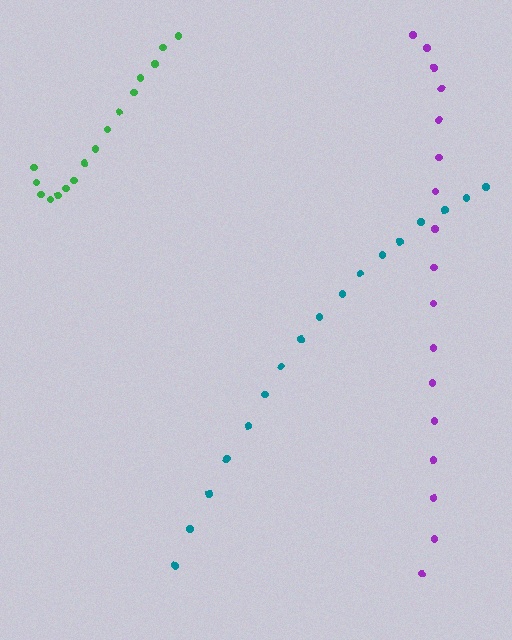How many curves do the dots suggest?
There are 3 distinct paths.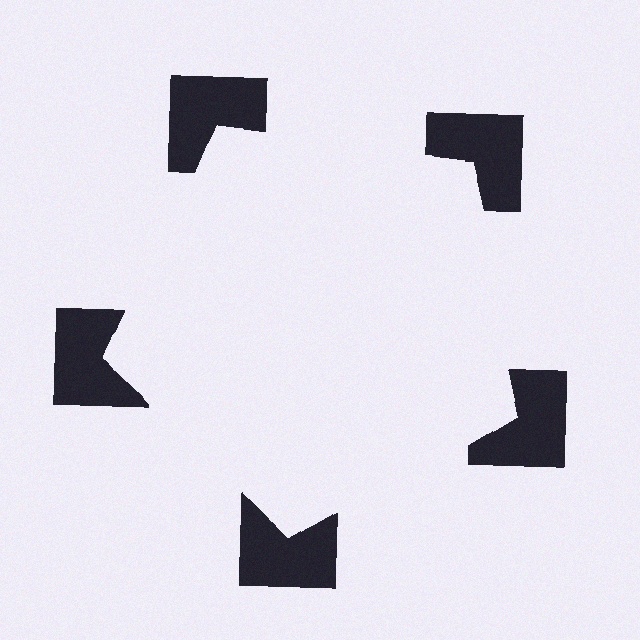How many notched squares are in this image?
There are 5 — one at each vertex of the illusory pentagon.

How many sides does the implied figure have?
5 sides.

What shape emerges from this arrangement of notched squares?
An illusory pentagon — its edges are inferred from the aligned wedge cuts in the notched squares, not physically drawn.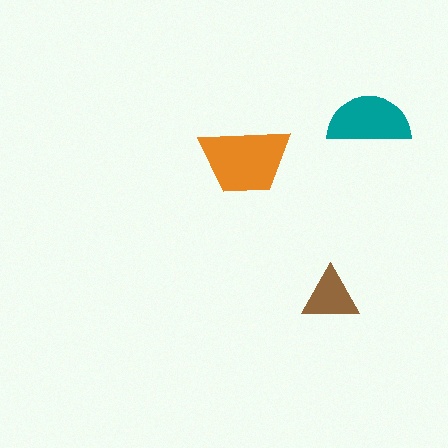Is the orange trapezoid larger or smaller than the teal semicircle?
Larger.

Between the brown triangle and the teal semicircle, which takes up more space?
The teal semicircle.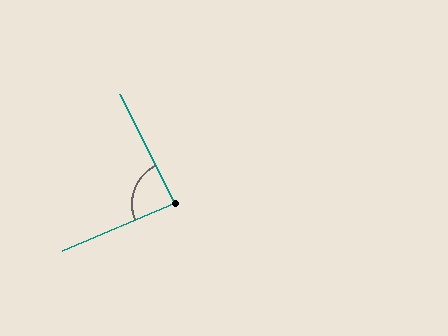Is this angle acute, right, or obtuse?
It is approximately a right angle.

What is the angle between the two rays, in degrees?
Approximately 86 degrees.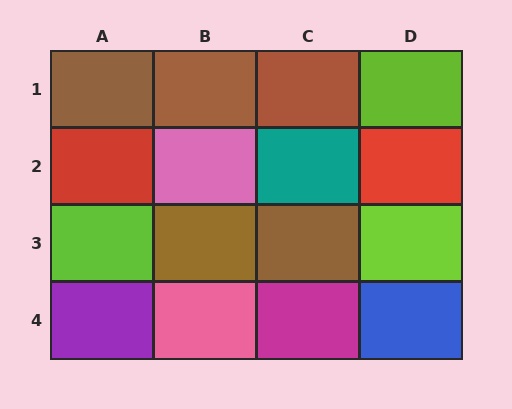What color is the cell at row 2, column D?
Red.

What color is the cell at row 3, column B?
Brown.